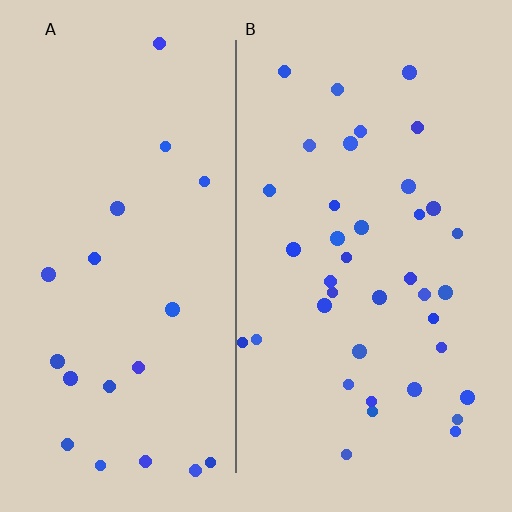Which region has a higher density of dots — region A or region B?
B (the right).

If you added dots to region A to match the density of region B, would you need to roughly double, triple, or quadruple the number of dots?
Approximately double.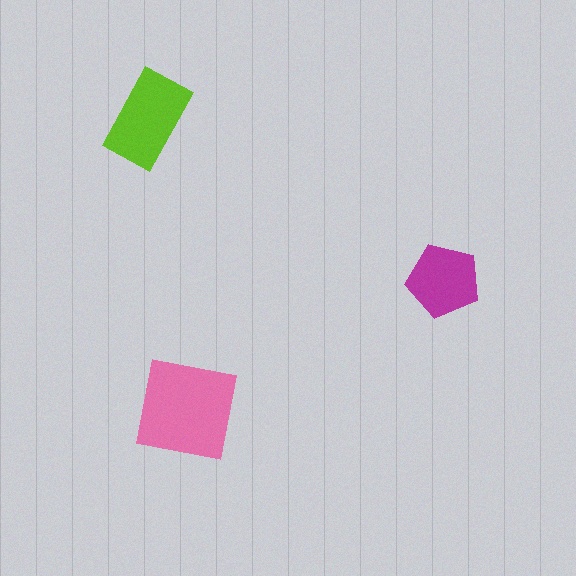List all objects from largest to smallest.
The pink square, the lime rectangle, the magenta pentagon.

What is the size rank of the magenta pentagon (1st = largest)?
3rd.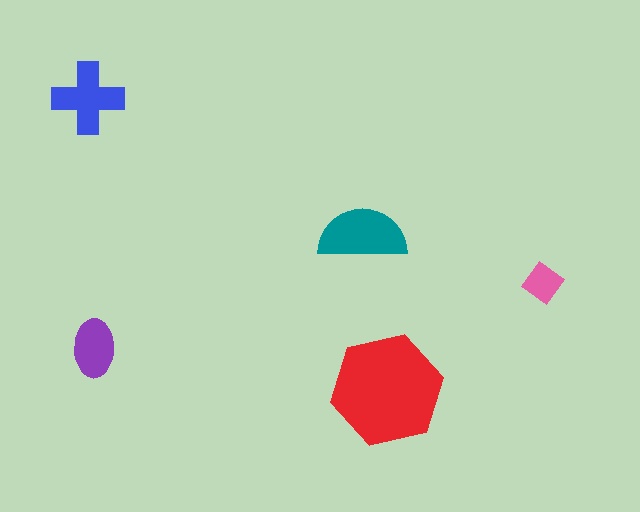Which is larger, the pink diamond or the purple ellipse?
The purple ellipse.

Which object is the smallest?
The pink diamond.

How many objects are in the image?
There are 5 objects in the image.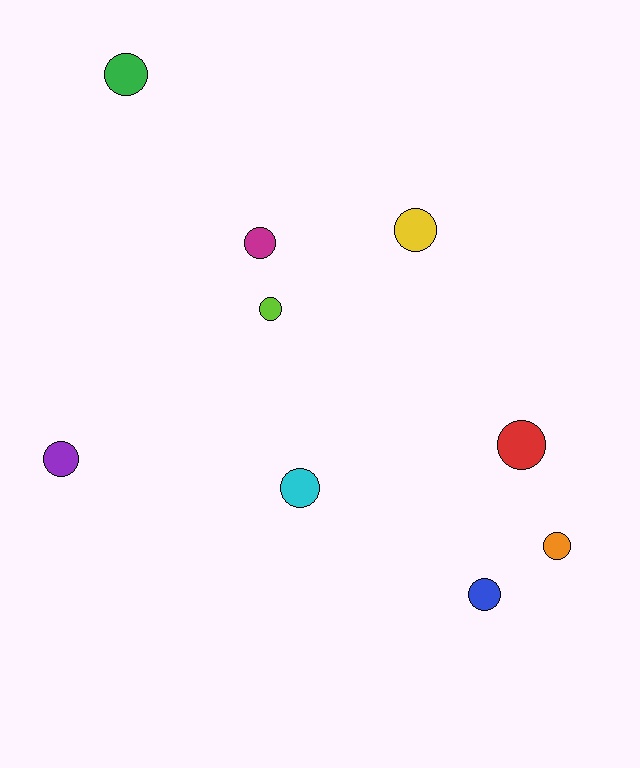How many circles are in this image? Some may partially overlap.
There are 9 circles.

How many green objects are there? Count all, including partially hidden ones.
There is 1 green object.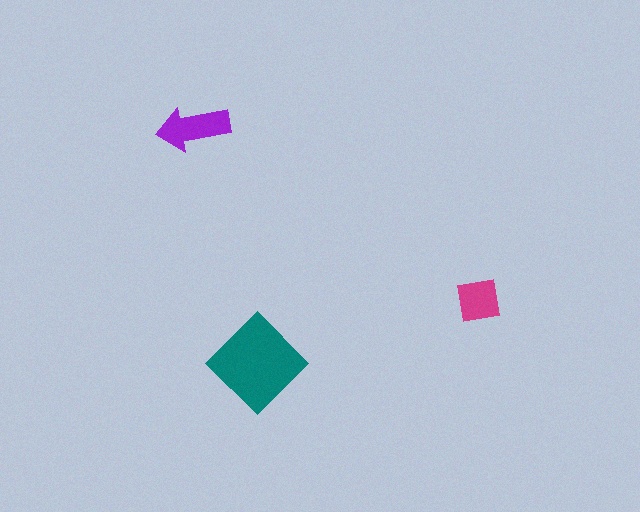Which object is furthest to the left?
The purple arrow is leftmost.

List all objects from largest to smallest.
The teal diamond, the purple arrow, the magenta square.